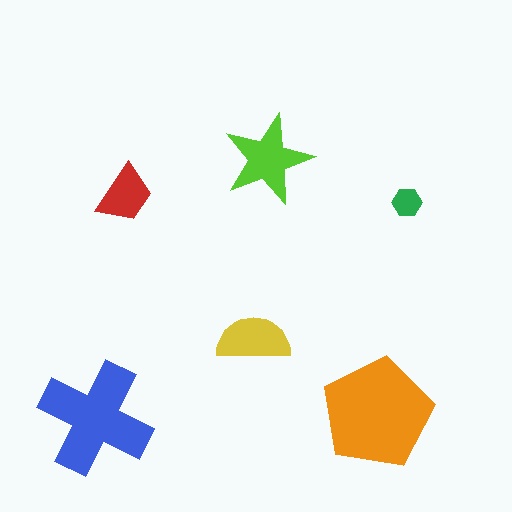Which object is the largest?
The orange pentagon.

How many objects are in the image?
There are 6 objects in the image.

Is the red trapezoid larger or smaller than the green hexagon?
Larger.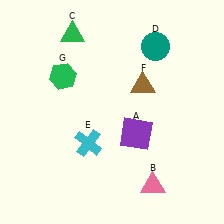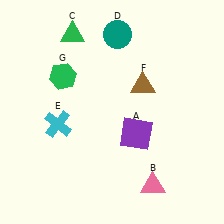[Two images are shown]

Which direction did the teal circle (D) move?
The teal circle (D) moved left.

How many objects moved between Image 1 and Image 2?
2 objects moved between the two images.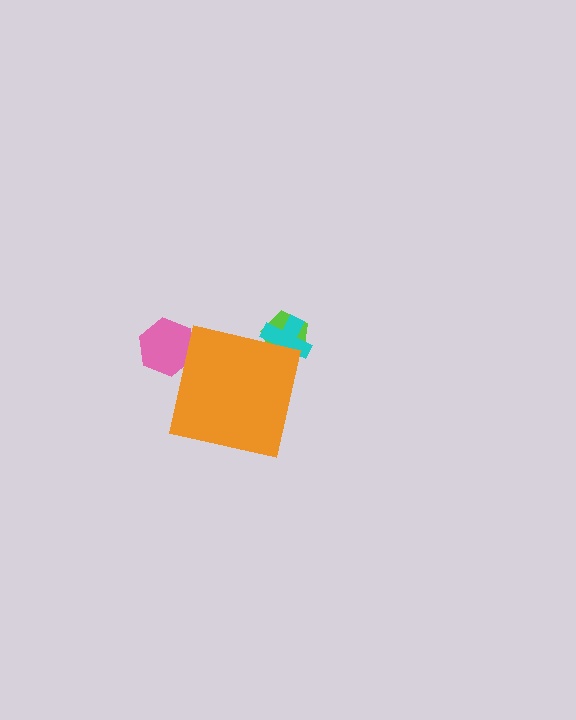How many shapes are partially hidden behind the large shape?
3 shapes are partially hidden.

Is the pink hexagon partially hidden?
Yes, the pink hexagon is partially hidden behind the orange square.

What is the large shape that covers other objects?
An orange square.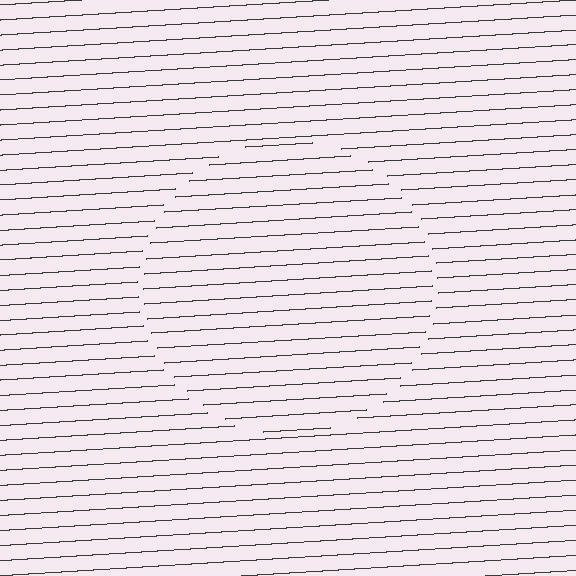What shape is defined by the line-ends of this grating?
An illusory circle. The interior of the shape contains the same grating, shifted by half a period — the contour is defined by the phase discontinuity where line-ends from the inner and outer gratings abut.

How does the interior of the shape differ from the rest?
The interior of the shape contains the same grating, shifted by half a period — the contour is defined by the phase discontinuity where line-ends from the inner and outer gratings abut.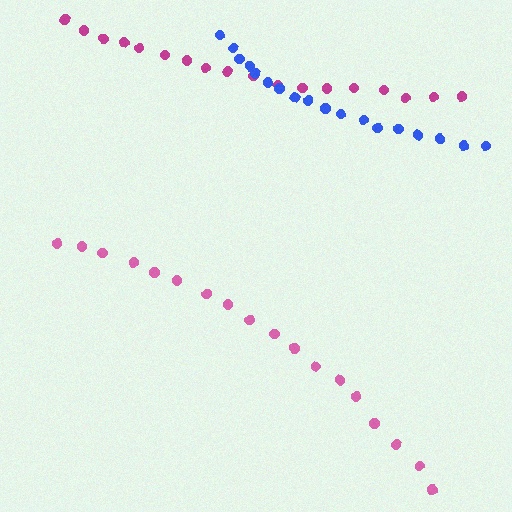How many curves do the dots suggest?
There are 3 distinct paths.